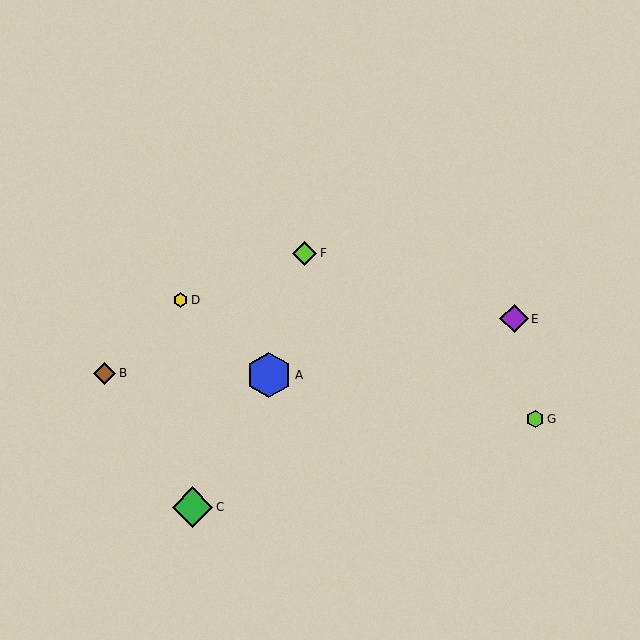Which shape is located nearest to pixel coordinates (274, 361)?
The blue hexagon (labeled A) at (269, 375) is nearest to that location.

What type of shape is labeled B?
Shape B is a brown diamond.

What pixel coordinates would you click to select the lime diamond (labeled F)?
Click at (305, 253) to select the lime diamond F.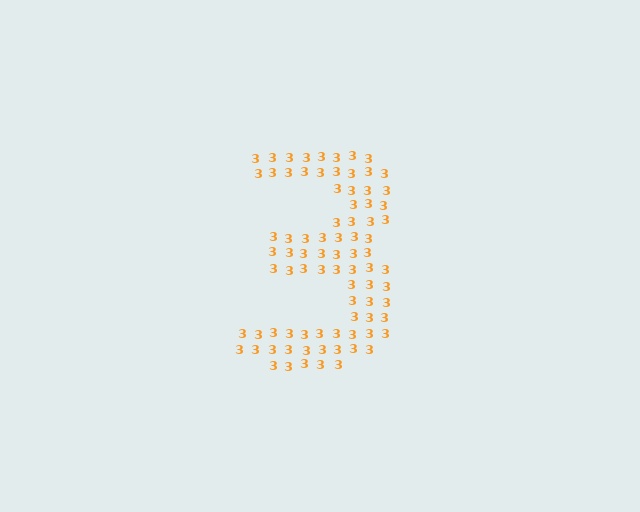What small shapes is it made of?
It is made of small digit 3's.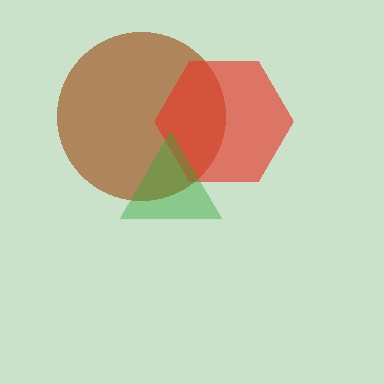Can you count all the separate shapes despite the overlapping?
Yes, there are 3 separate shapes.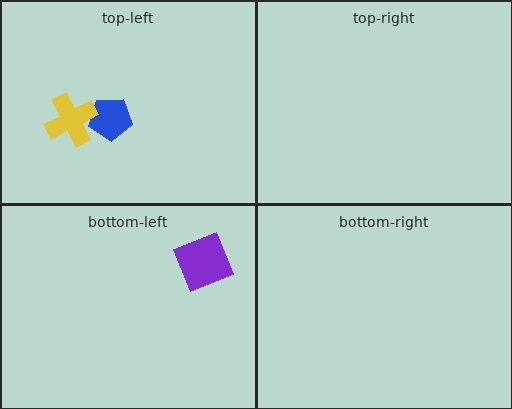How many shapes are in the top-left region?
2.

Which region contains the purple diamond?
The bottom-left region.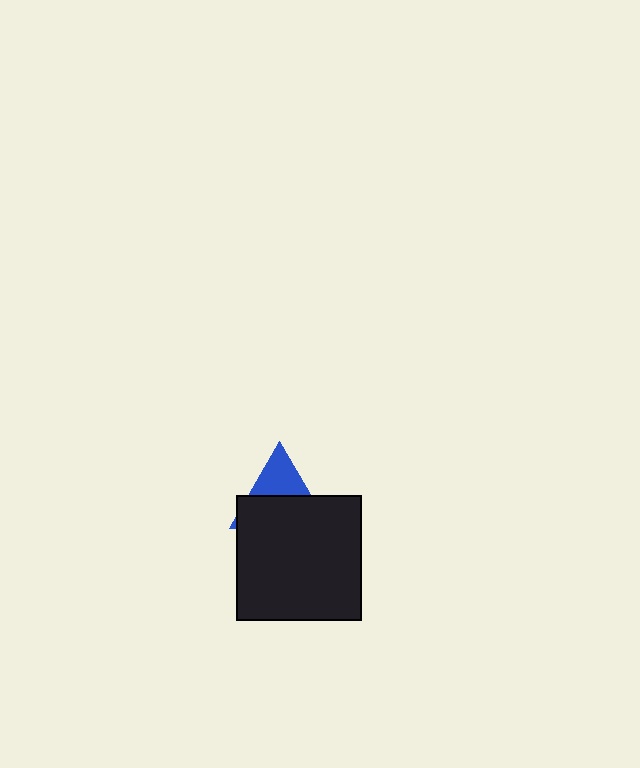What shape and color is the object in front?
The object in front is a black square.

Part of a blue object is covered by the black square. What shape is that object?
It is a triangle.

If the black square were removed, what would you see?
You would see the complete blue triangle.